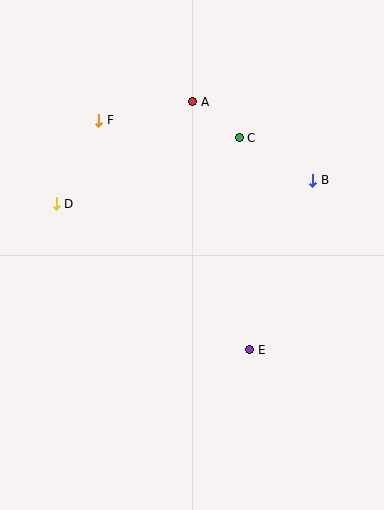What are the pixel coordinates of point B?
Point B is at (313, 180).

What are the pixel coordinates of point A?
Point A is at (193, 102).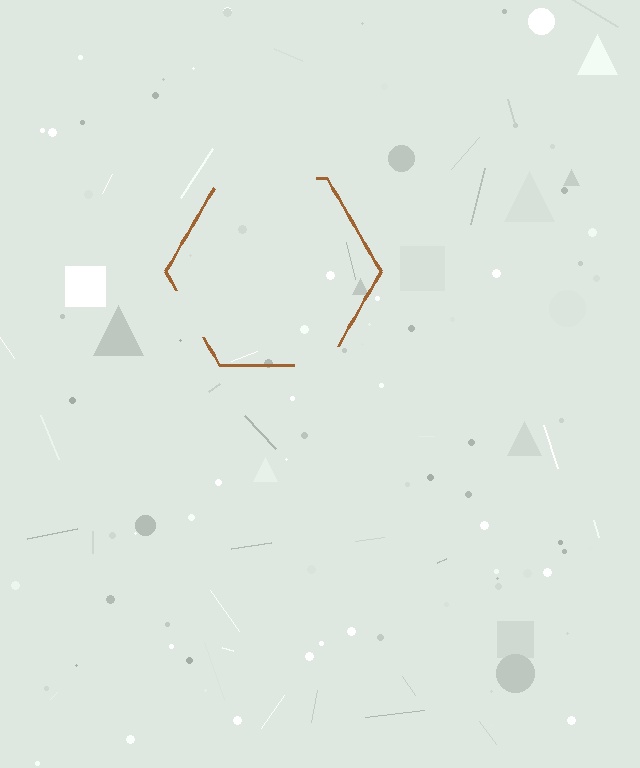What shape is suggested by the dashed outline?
The dashed outline suggests a hexagon.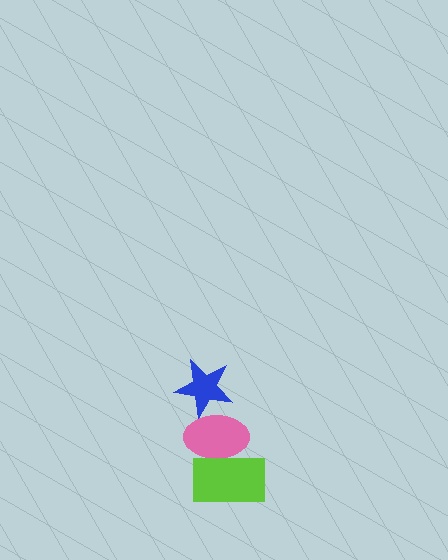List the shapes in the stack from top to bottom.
From top to bottom: the blue star, the pink ellipse, the lime rectangle.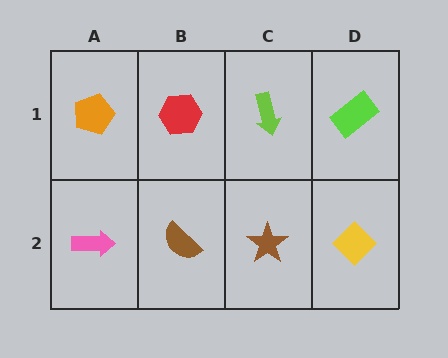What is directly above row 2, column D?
A lime rectangle.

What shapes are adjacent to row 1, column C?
A brown star (row 2, column C), a red hexagon (row 1, column B), a lime rectangle (row 1, column D).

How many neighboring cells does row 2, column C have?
3.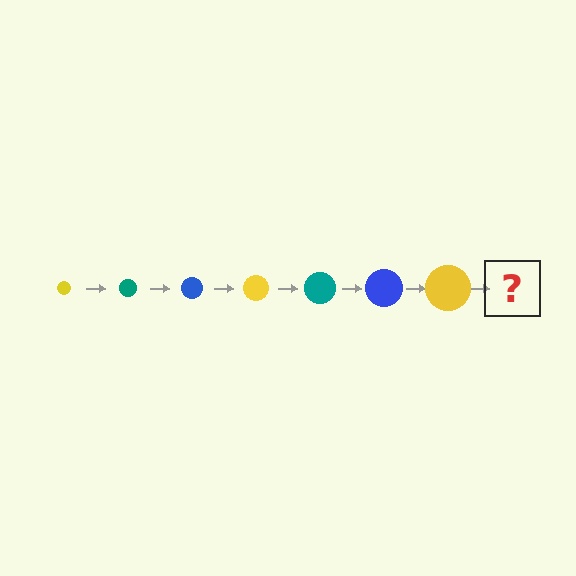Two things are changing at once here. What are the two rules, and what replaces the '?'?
The two rules are that the circle grows larger each step and the color cycles through yellow, teal, and blue. The '?' should be a teal circle, larger than the previous one.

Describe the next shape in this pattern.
It should be a teal circle, larger than the previous one.